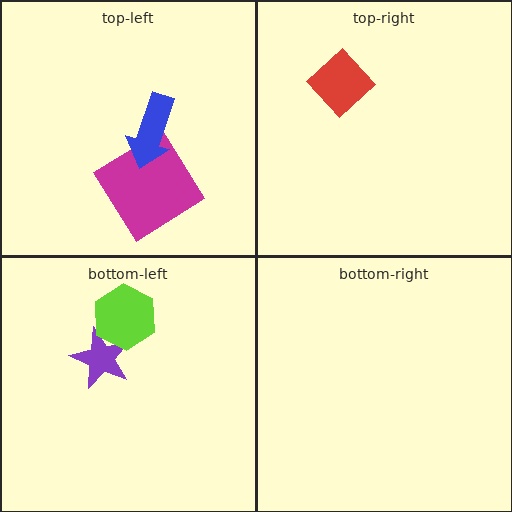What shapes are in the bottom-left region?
The purple star, the lime hexagon.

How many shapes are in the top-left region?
2.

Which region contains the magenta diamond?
The top-left region.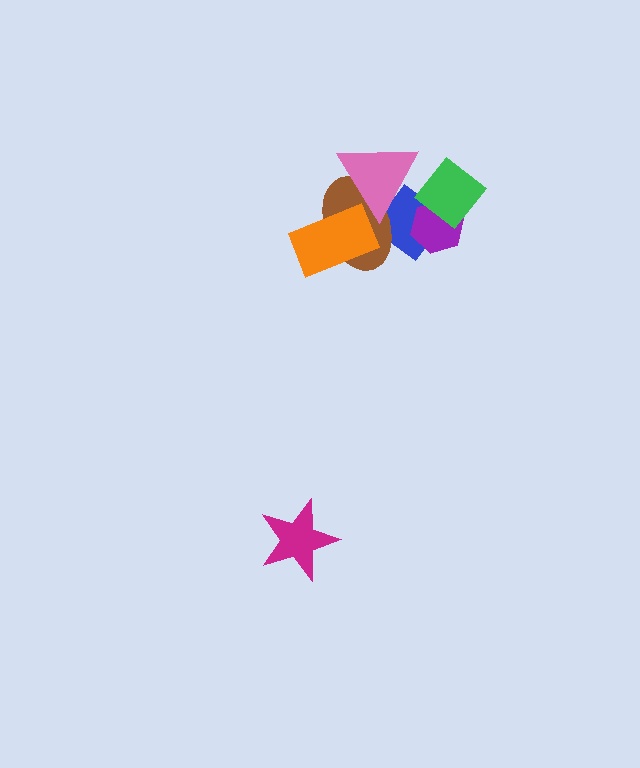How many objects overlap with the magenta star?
0 objects overlap with the magenta star.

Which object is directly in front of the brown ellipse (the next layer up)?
The pink triangle is directly in front of the brown ellipse.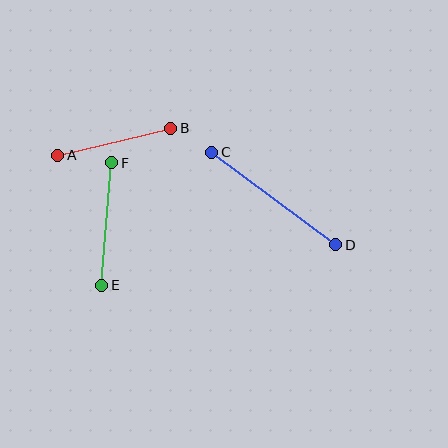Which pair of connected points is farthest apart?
Points C and D are farthest apart.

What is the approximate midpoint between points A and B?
The midpoint is at approximately (114, 142) pixels.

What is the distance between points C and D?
The distance is approximately 155 pixels.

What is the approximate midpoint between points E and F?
The midpoint is at approximately (107, 224) pixels.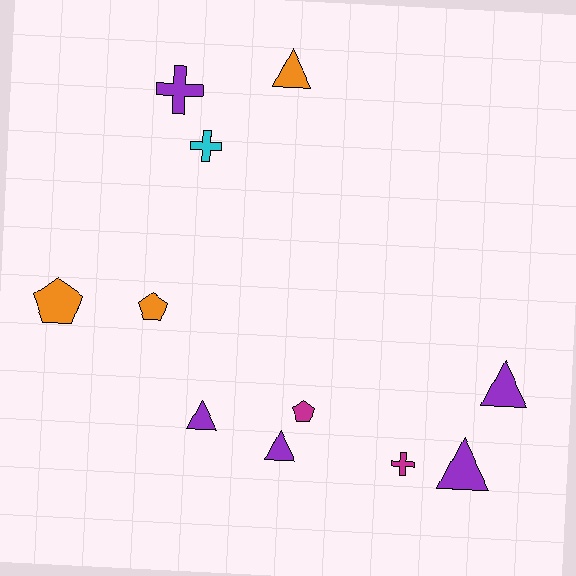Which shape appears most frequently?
Triangle, with 5 objects.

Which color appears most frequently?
Purple, with 5 objects.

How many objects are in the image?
There are 11 objects.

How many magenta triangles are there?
There are no magenta triangles.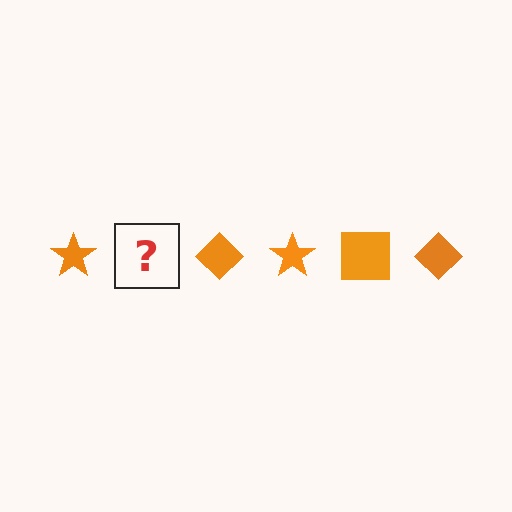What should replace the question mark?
The question mark should be replaced with an orange square.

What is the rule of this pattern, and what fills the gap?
The rule is that the pattern cycles through star, square, diamond shapes in orange. The gap should be filled with an orange square.